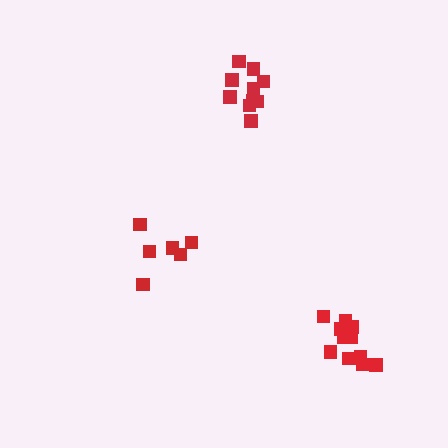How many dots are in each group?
Group 1: 6 dots, Group 2: 10 dots, Group 3: 12 dots (28 total).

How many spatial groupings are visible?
There are 3 spatial groupings.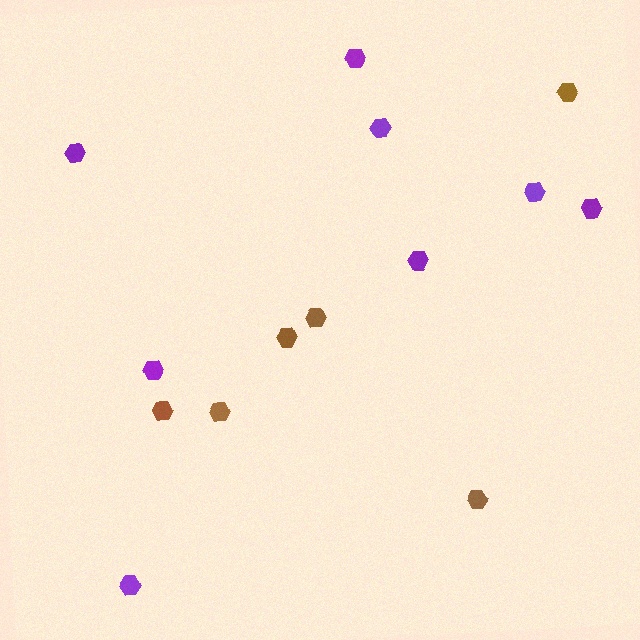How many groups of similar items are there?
There are 2 groups: one group of brown hexagons (6) and one group of purple hexagons (8).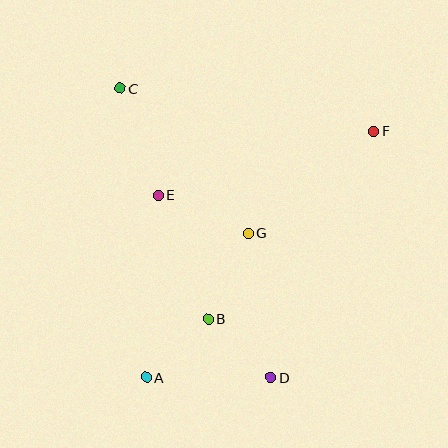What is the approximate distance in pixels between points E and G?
The distance between E and G is approximately 97 pixels.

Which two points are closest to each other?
Points A and B are closest to each other.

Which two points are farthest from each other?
Points A and F are farthest from each other.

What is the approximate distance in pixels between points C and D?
The distance between C and D is approximately 326 pixels.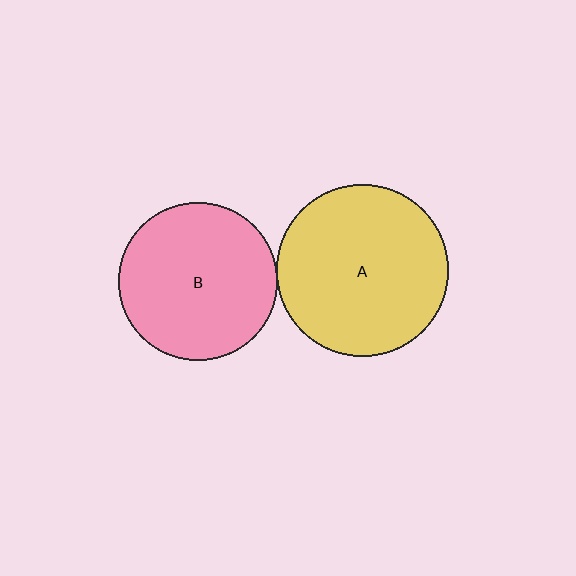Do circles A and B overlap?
Yes.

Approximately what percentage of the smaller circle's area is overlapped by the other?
Approximately 5%.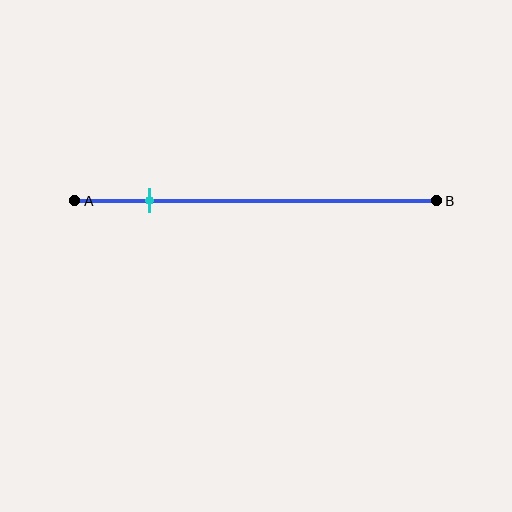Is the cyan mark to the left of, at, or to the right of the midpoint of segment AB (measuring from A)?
The cyan mark is to the left of the midpoint of segment AB.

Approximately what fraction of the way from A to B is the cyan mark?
The cyan mark is approximately 20% of the way from A to B.